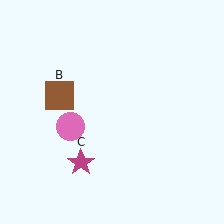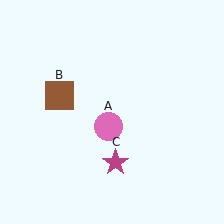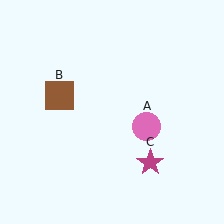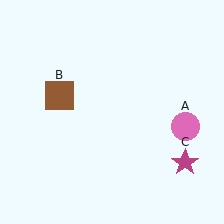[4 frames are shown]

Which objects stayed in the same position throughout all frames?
Brown square (object B) remained stationary.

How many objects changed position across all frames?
2 objects changed position: pink circle (object A), magenta star (object C).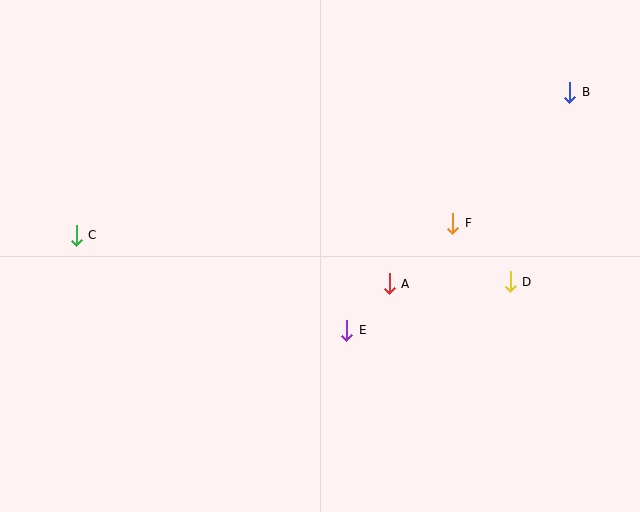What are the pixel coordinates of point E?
Point E is at (347, 330).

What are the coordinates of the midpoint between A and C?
The midpoint between A and C is at (233, 260).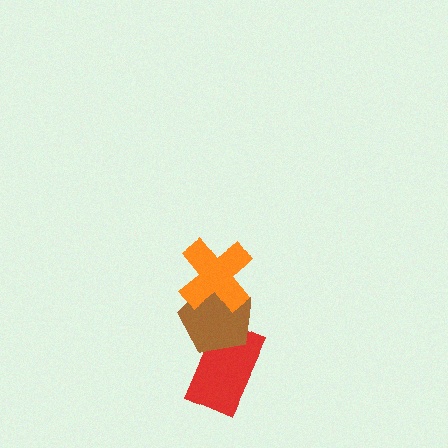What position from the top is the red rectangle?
The red rectangle is 3rd from the top.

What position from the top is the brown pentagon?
The brown pentagon is 2nd from the top.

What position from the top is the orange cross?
The orange cross is 1st from the top.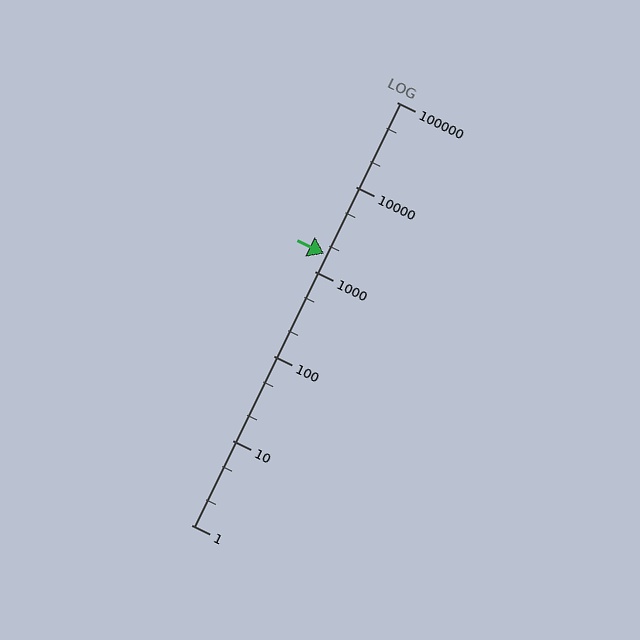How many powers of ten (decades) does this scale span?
The scale spans 5 decades, from 1 to 100000.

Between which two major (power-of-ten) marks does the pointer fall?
The pointer is between 1000 and 10000.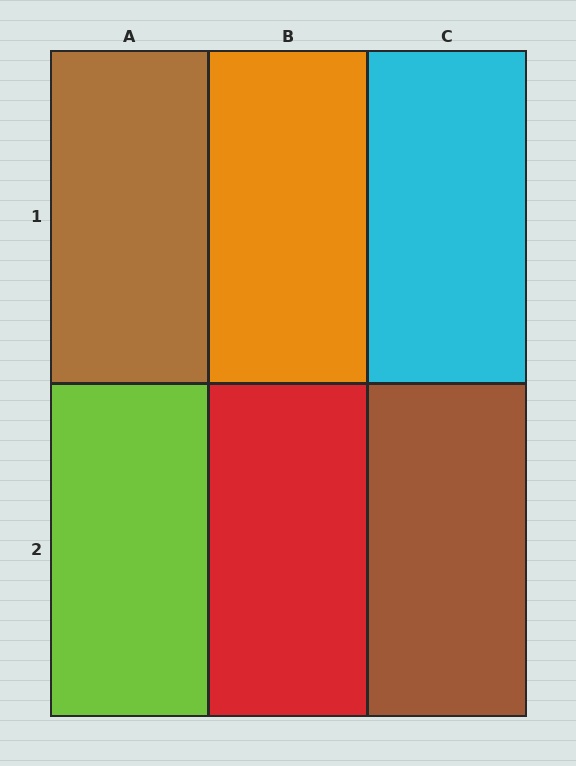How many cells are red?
1 cell is red.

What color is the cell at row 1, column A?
Brown.